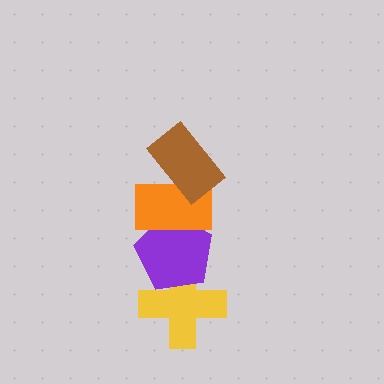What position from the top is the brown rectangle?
The brown rectangle is 1st from the top.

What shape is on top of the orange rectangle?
The brown rectangle is on top of the orange rectangle.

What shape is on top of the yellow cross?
The purple pentagon is on top of the yellow cross.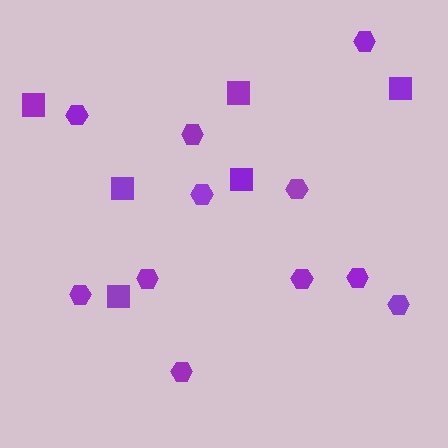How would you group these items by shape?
There are 2 groups: one group of squares (6) and one group of hexagons (11).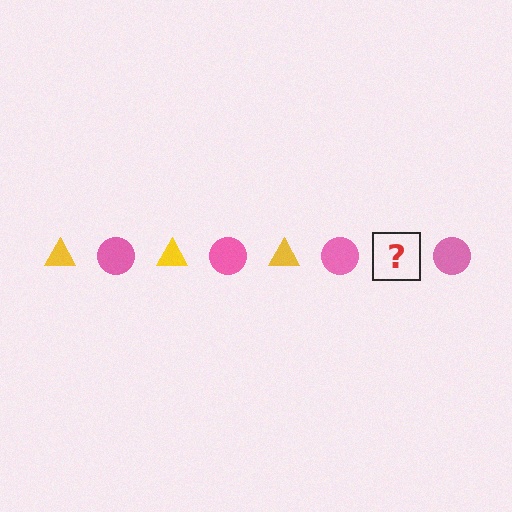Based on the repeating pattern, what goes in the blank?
The blank should be a yellow triangle.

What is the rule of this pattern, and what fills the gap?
The rule is that the pattern alternates between yellow triangle and pink circle. The gap should be filled with a yellow triangle.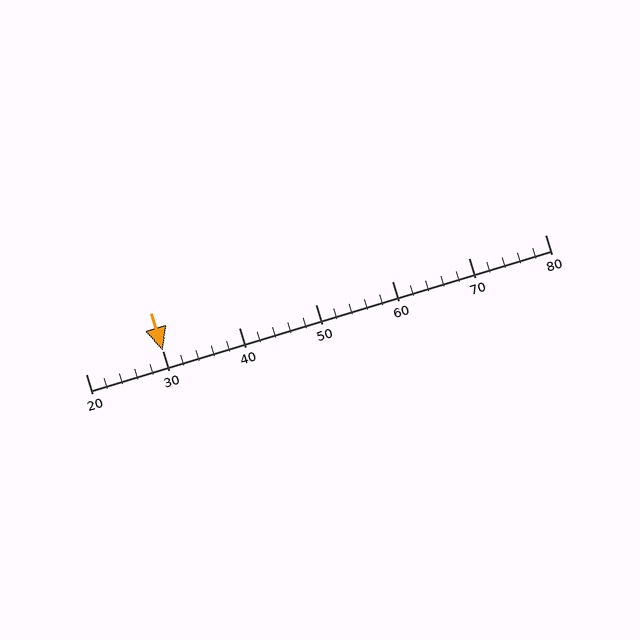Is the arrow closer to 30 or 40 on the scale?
The arrow is closer to 30.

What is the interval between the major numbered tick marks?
The major tick marks are spaced 10 units apart.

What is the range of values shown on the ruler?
The ruler shows values from 20 to 80.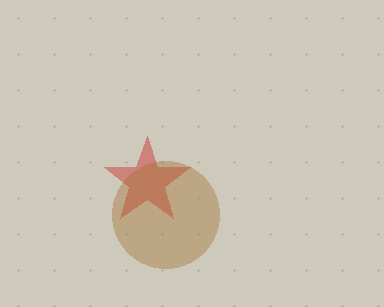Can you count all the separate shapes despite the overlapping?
Yes, there are 2 separate shapes.